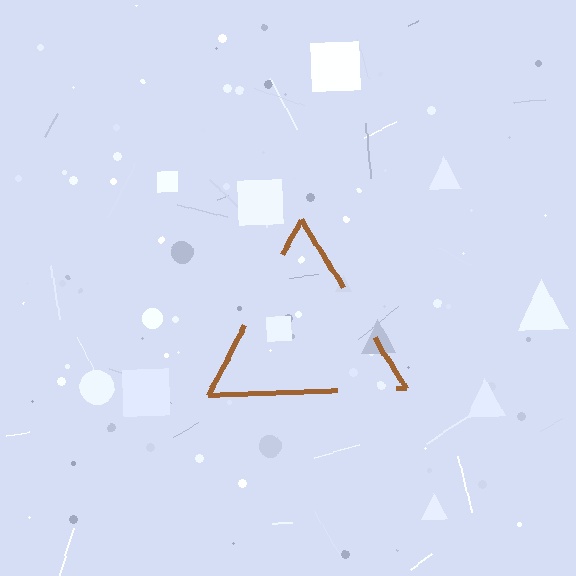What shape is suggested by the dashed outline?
The dashed outline suggests a triangle.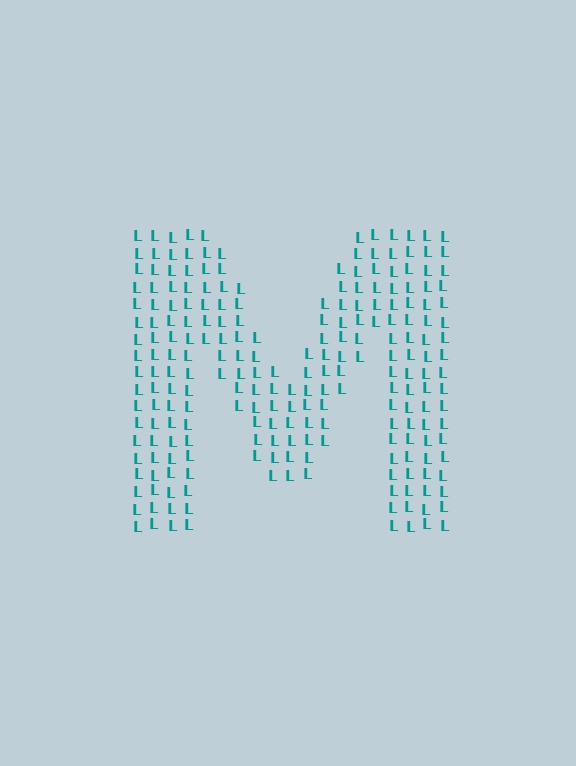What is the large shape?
The large shape is the letter M.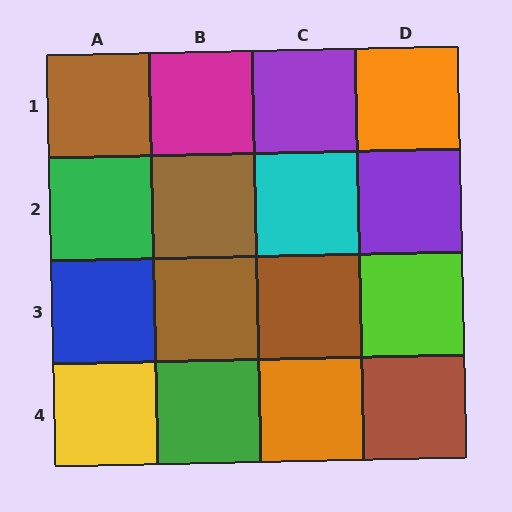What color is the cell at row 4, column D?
Brown.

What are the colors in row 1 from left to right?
Brown, magenta, purple, orange.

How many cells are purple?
2 cells are purple.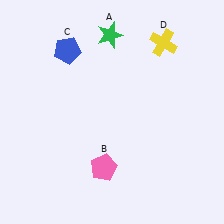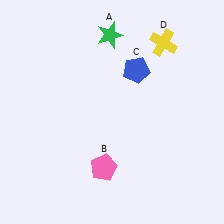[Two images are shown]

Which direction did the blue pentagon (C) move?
The blue pentagon (C) moved right.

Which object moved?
The blue pentagon (C) moved right.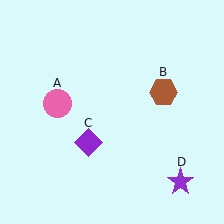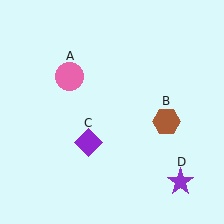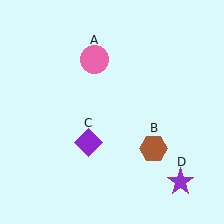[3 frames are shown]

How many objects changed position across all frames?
2 objects changed position: pink circle (object A), brown hexagon (object B).